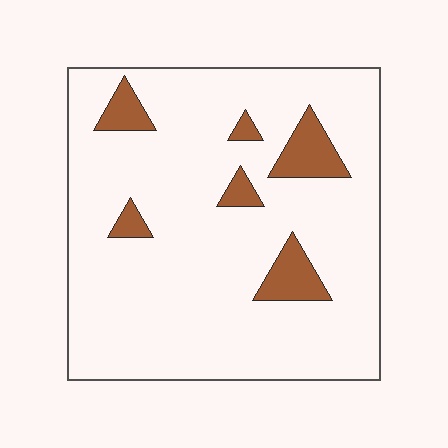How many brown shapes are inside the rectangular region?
6.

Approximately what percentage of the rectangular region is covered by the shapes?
Approximately 10%.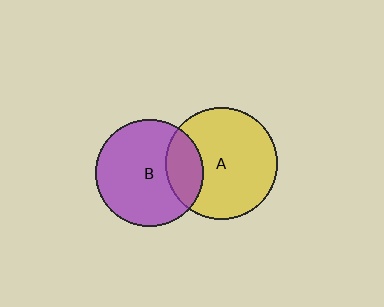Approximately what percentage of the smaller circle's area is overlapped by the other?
Approximately 25%.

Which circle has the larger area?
Circle A (yellow).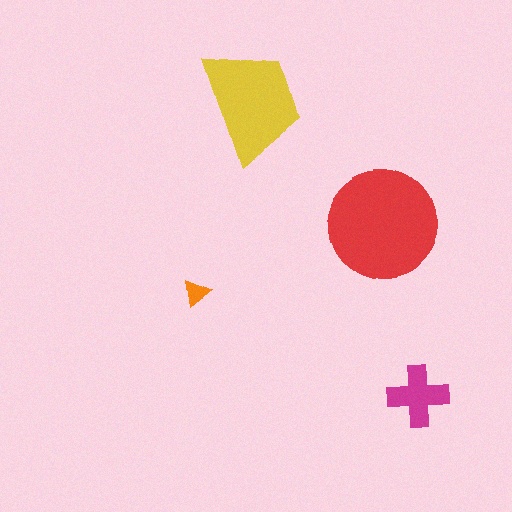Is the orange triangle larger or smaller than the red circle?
Smaller.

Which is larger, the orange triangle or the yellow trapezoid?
The yellow trapezoid.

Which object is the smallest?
The orange triangle.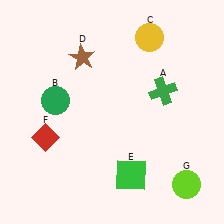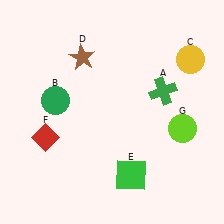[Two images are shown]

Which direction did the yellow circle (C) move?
The yellow circle (C) moved right.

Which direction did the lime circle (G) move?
The lime circle (G) moved up.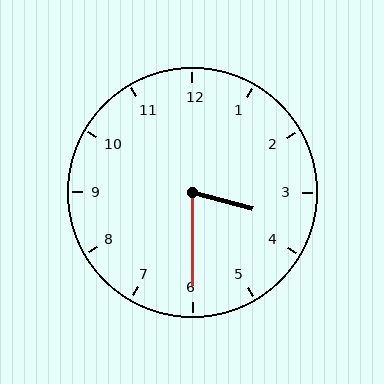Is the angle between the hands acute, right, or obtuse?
It is acute.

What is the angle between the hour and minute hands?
Approximately 75 degrees.